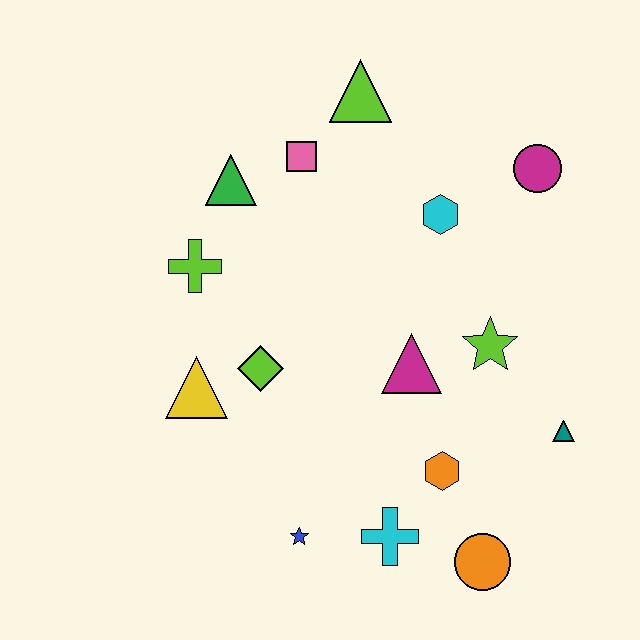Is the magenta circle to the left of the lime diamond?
No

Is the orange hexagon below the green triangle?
Yes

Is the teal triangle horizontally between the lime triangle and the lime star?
No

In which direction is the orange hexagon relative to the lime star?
The orange hexagon is below the lime star.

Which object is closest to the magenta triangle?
The lime star is closest to the magenta triangle.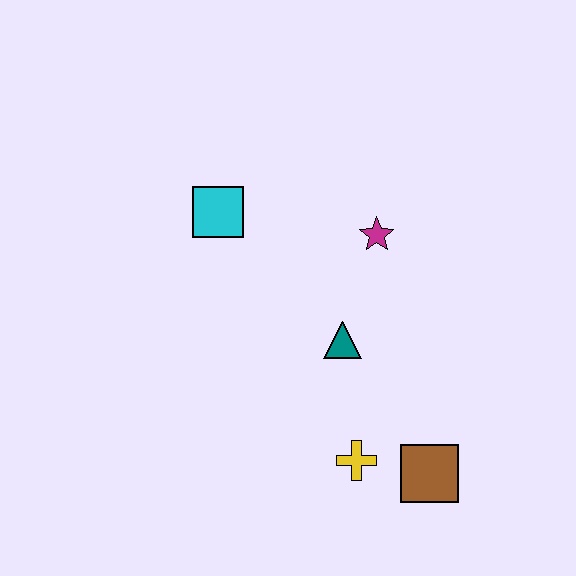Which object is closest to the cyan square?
The magenta star is closest to the cyan square.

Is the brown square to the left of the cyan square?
No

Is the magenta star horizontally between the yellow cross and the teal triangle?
No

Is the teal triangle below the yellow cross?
No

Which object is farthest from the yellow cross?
The cyan square is farthest from the yellow cross.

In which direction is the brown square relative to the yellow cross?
The brown square is to the right of the yellow cross.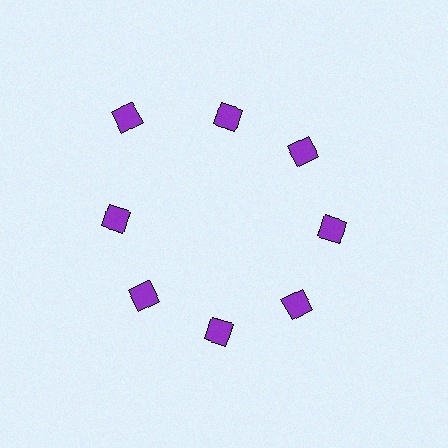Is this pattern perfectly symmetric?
No. The 8 purple diamonds are arranged in a ring, but one element near the 10 o'clock position is pushed outward from the center, breaking the 8-fold rotational symmetry.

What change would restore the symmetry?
The symmetry would be restored by moving it inward, back onto the ring so that all 8 diamonds sit at equal angles and equal distance from the center.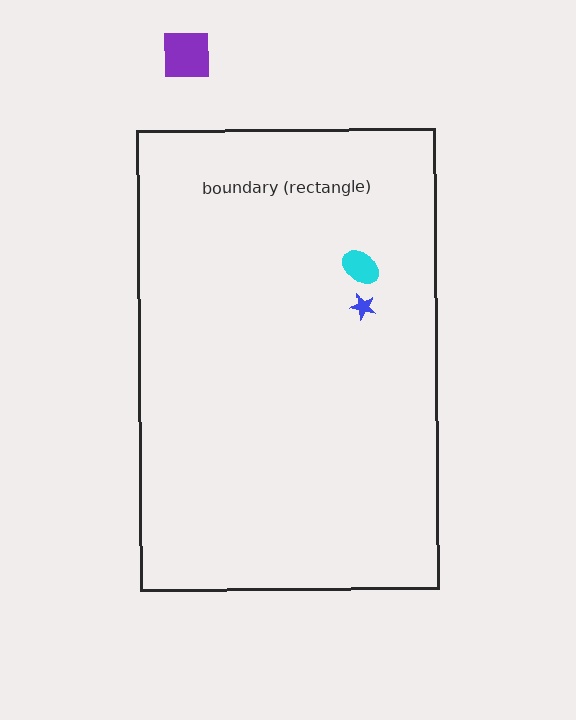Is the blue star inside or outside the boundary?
Inside.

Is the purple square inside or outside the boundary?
Outside.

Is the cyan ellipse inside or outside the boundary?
Inside.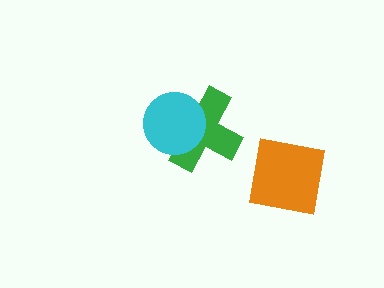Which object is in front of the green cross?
The cyan circle is in front of the green cross.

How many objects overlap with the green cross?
1 object overlaps with the green cross.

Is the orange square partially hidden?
No, no other shape covers it.